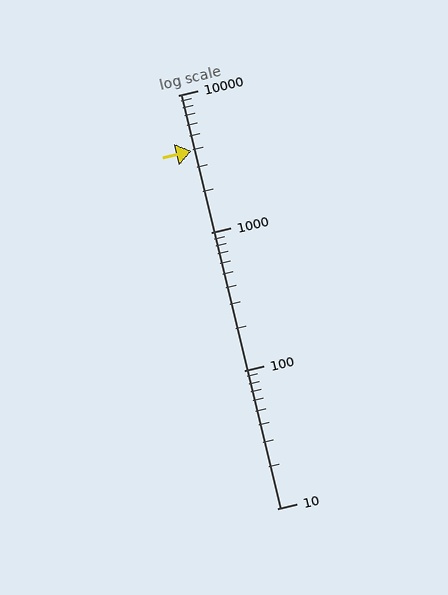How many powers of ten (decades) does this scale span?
The scale spans 3 decades, from 10 to 10000.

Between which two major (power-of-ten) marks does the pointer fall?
The pointer is between 1000 and 10000.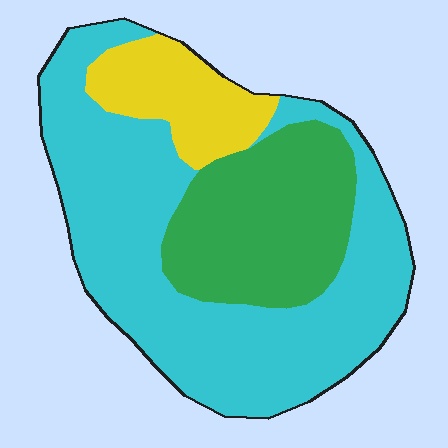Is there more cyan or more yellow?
Cyan.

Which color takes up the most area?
Cyan, at roughly 60%.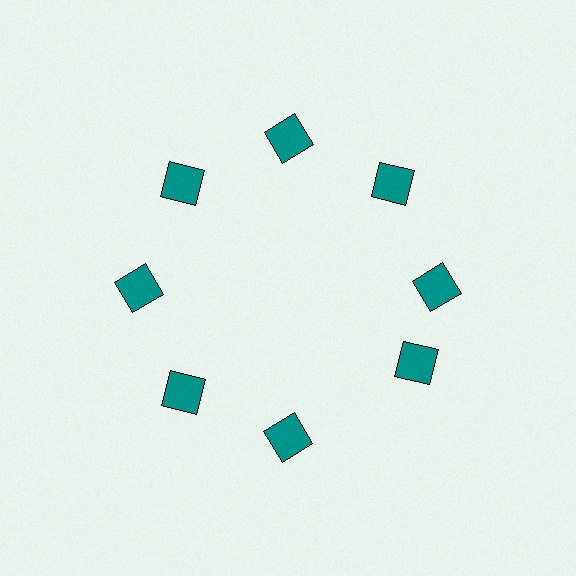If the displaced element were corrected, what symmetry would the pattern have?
It would have 8-fold rotational symmetry — the pattern would map onto itself every 45 degrees.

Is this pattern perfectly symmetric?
No. The 8 teal squares are arranged in a ring, but one element near the 4 o'clock position is rotated out of alignment along the ring, breaking the 8-fold rotational symmetry.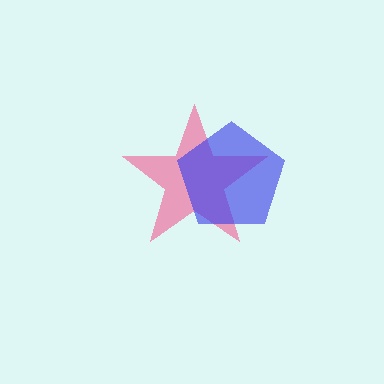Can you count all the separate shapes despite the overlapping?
Yes, there are 2 separate shapes.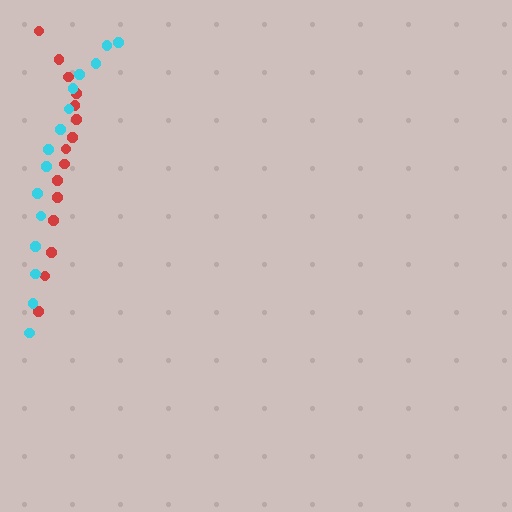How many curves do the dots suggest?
There are 2 distinct paths.